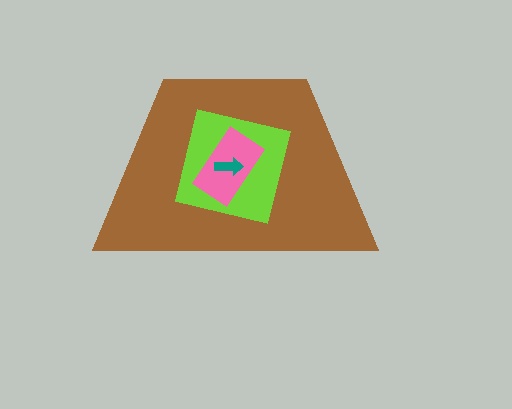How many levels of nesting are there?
4.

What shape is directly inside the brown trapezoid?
The lime square.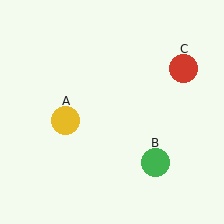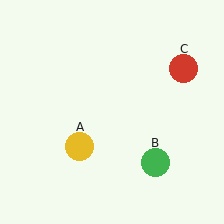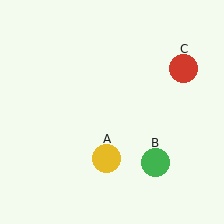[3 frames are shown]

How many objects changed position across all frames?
1 object changed position: yellow circle (object A).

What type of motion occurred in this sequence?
The yellow circle (object A) rotated counterclockwise around the center of the scene.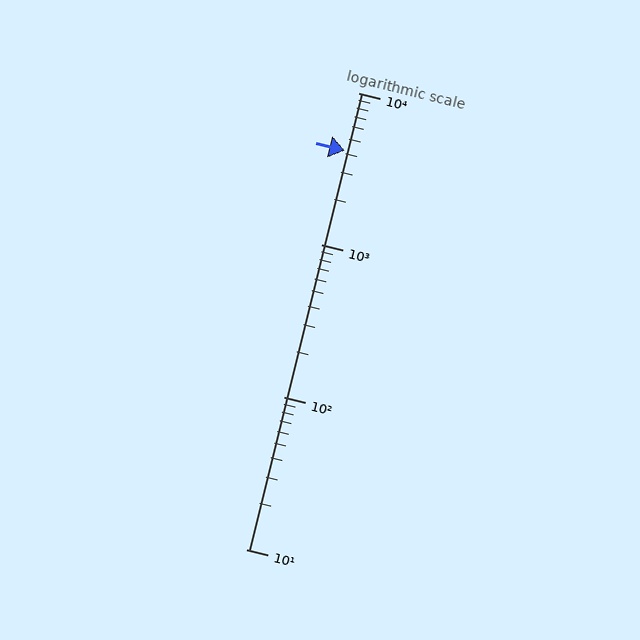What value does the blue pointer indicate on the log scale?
The pointer indicates approximately 4200.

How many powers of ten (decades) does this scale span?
The scale spans 3 decades, from 10 to 10000.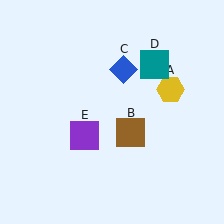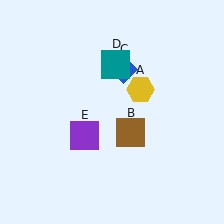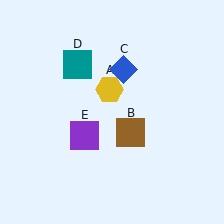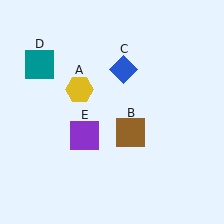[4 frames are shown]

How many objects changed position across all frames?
2 objects changed position: yellow hexagon (object A), teal square (object D).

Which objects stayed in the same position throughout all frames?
Brown square (object B) and blue diamond (object C) and purple square (object E) remained stationary.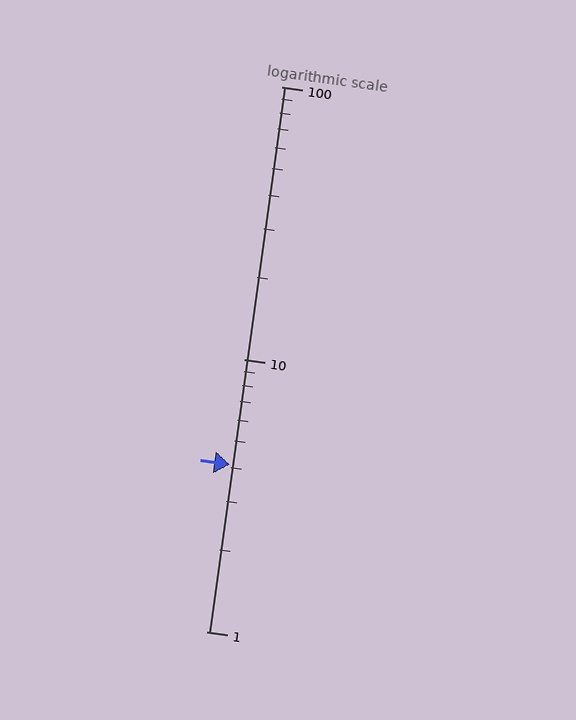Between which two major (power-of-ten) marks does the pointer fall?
The pointer is between 1 and 10.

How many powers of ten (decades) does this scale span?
The scale spans 2 decades, from 1 to 100.